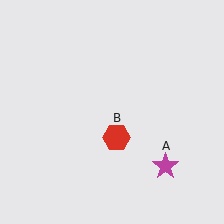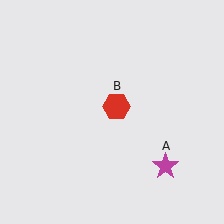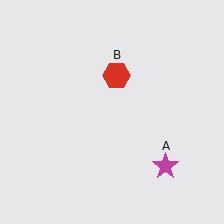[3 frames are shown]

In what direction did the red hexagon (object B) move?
The red hexagon (object B) moved up.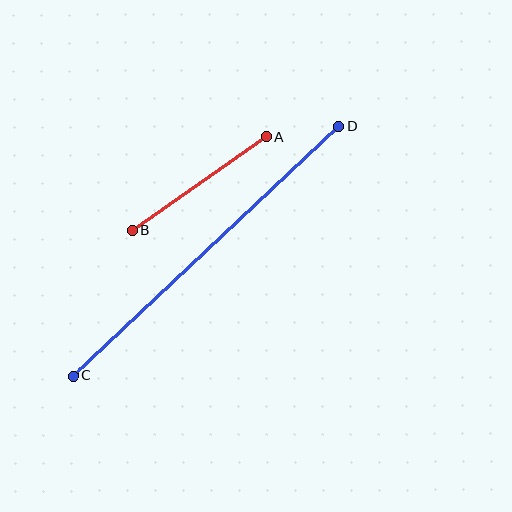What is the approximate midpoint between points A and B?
The midpoint is at approximately (199, 184) pixels.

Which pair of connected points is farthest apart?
Points C and D are farthest apart.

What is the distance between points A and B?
The distance is approximately 163 pixels.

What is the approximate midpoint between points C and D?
The midpoint is at approximately (206, 251) pixels.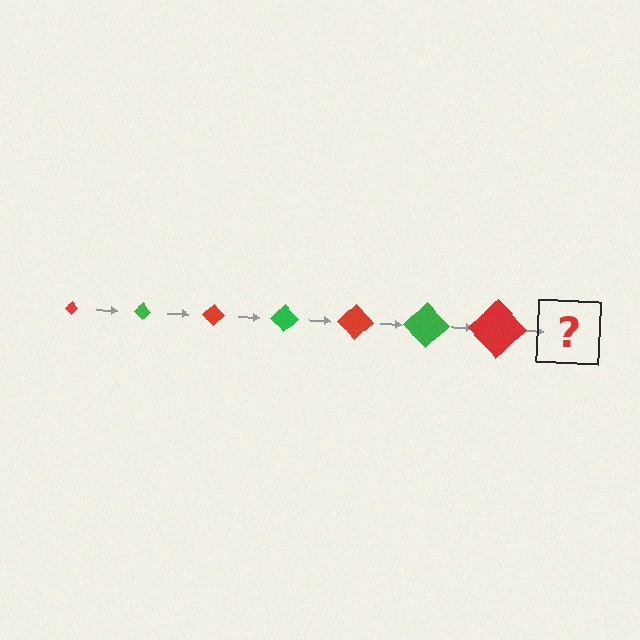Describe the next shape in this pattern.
It should be a green diamond, larger than the previous one.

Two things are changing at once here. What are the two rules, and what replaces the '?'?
The two rules are that the diamond grows larger each step and the color cycles through red and green. The '?' should be a green diamond, larger than the previous one.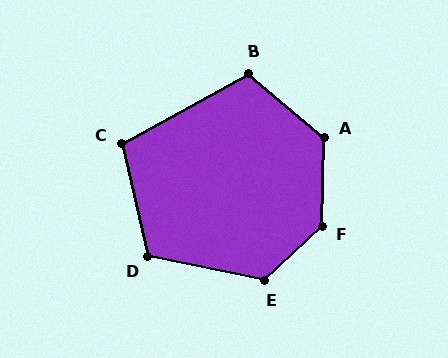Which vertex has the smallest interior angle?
C, at approximately 106 degrees.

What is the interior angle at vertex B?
Approximately 111 degrees (obtuse).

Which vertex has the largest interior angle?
F, at approximately 135 degrees.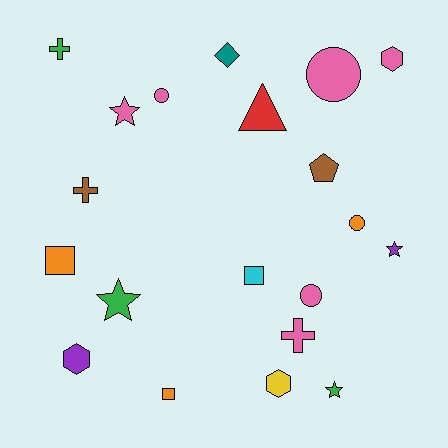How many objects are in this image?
There are 20 objects.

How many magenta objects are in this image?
There are no magenta objects.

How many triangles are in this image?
There is 1 triangle.